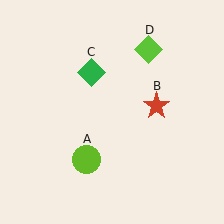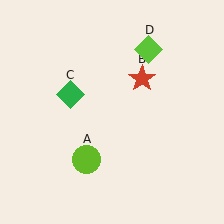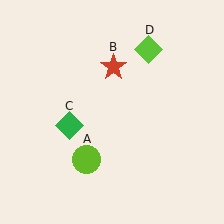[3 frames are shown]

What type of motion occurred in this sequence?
The red star (object B), green diamond (object C) rotated counterclockwise around the center of the scene.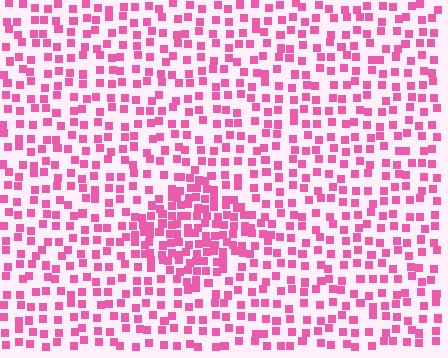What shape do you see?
I see a diamond.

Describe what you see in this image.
The image contains small pink elements arranged at two different densities. A diamond-shaped region is visible where the elements are more densely packed than the surrounding area.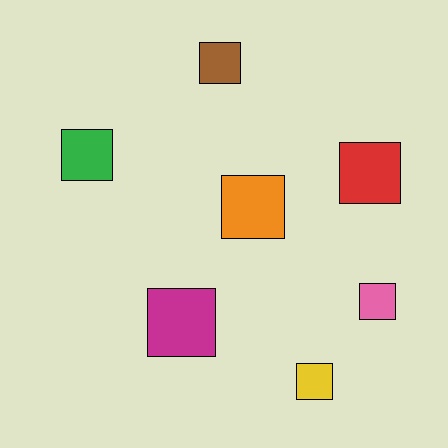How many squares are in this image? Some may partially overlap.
There are 7 squares.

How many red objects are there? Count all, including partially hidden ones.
There is 1 red object.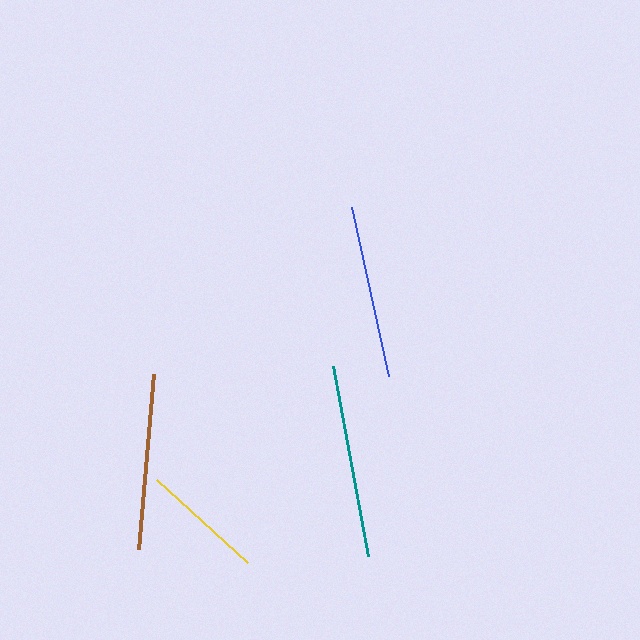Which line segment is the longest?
The teal line is the longest at approximately 194 pixels.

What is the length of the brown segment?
The brown segment is approximately 176 pixels long.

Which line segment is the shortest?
The yellow line is the shortest at approximately 124 pixels.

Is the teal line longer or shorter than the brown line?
The teal line is longer than the brown line.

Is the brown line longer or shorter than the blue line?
The brown line is longer than the blue line.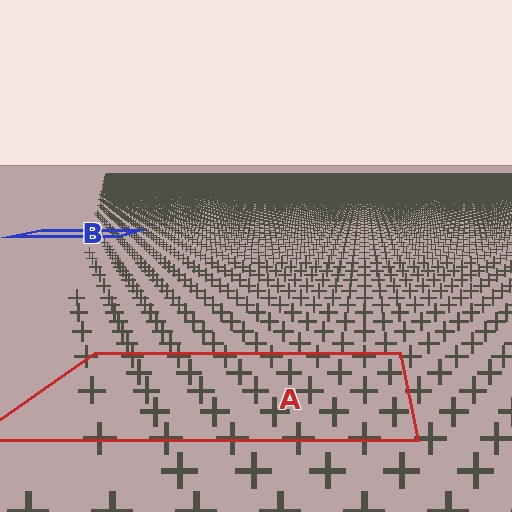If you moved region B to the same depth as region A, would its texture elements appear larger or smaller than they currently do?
They would appear larger. At a closer depth, the same texture elements are projected at a bigger on-screen size.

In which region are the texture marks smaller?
The texture marks are smaller in region B, because it is farther away.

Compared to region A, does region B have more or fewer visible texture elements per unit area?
Region B has more texture elements per unit area — they are packed more densely because it is farther away.